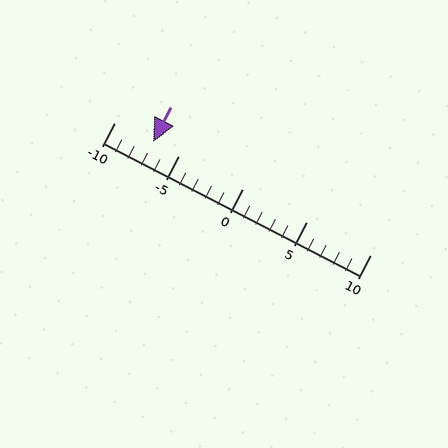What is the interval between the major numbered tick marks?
The major tick marks are spaced 5 units apart.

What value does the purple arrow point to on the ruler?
The purple arrow points to approximately -7.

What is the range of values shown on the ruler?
The ruler shows values from -10 to 10.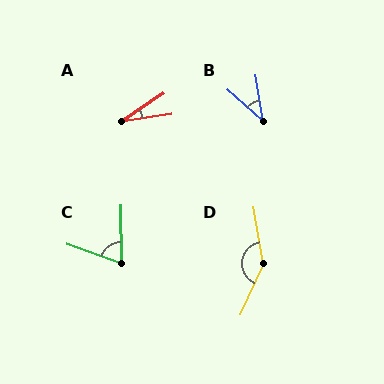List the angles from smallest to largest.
A (25°), B (39°), C (70°), D (146°).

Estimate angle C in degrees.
Approximately 70 degrees.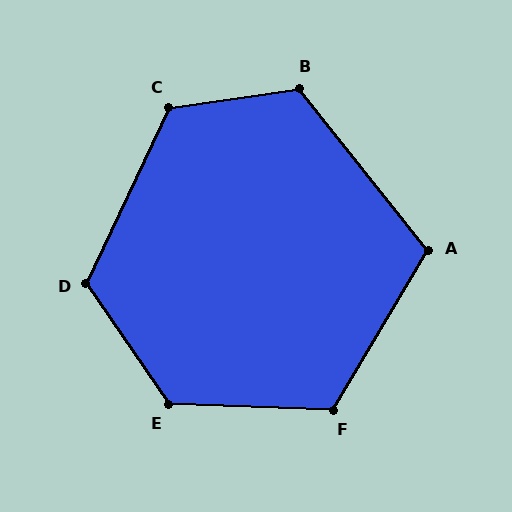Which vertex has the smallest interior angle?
A, at approximately 111 degrees.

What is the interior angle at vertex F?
Approximately 119 degrees (obtuse).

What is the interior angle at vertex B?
Approximately 121 degrees (obtuse).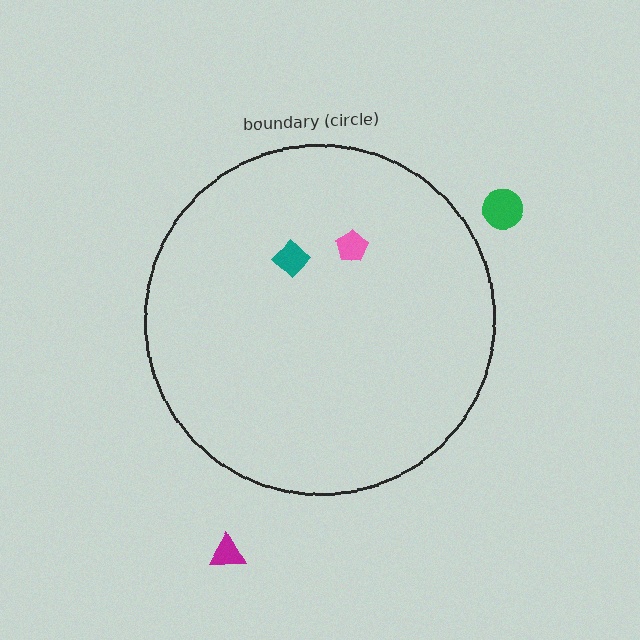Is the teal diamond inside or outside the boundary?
Inside.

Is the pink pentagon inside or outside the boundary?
Inside.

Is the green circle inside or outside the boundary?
Outside.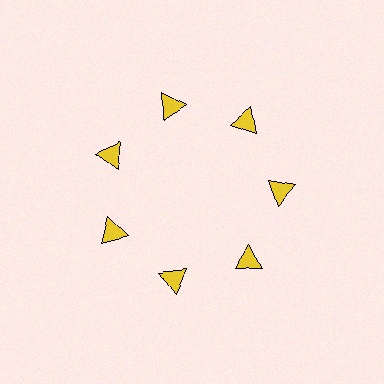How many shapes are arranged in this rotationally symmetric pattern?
There are 7 shapes, arranged in 7 groups of 1.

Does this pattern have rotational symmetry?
Yes, this pattern has 7-fold rotational symmetry. It looks the same after rotating 51 degrees around the center.